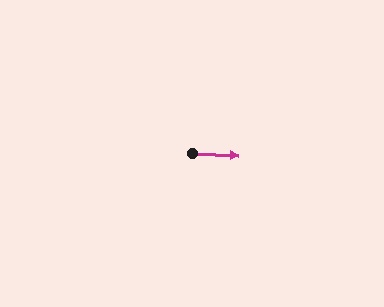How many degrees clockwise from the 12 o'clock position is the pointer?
Approximately 93 degrees.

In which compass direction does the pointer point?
East.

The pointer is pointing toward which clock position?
Roughly 3 o'clock.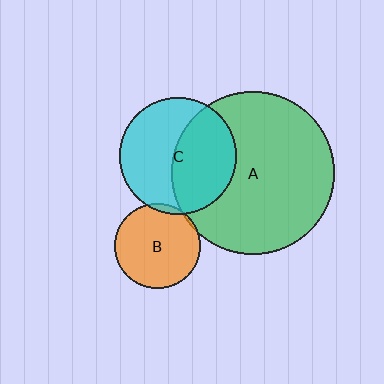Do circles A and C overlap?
Yes.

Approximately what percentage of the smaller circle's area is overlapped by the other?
Approximately 45%.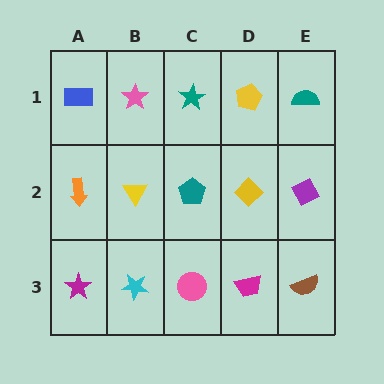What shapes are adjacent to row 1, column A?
An orange arrow (row 2, column A), a pink star (row 1, column B).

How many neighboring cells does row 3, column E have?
2.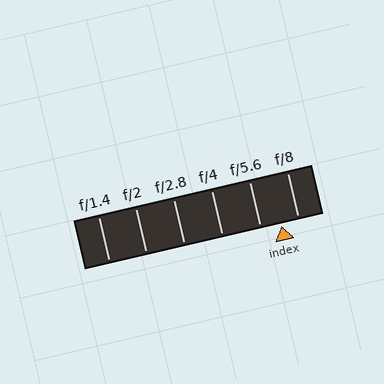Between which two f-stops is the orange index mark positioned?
The index mark is between f/5.6 and f/8.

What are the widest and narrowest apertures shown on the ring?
The widest aperture shown is f/1.4 and the narrowest is f/8.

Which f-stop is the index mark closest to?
The index mark is closest to f/8.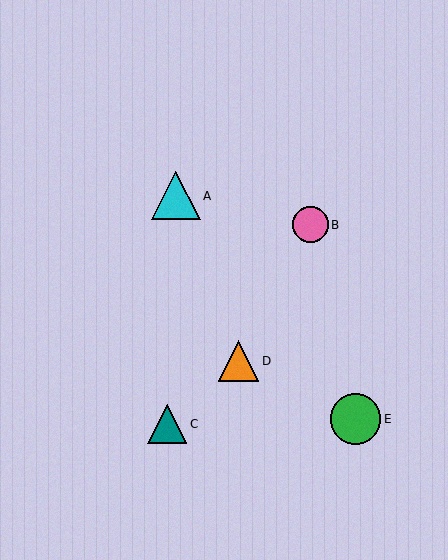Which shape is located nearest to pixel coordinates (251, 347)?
The orange triangle (labeled D) at (238, 361) is nearest to that location.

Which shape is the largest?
The green circle (labeled E) is the largest.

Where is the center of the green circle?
The center of the green circle is at (356, 419).